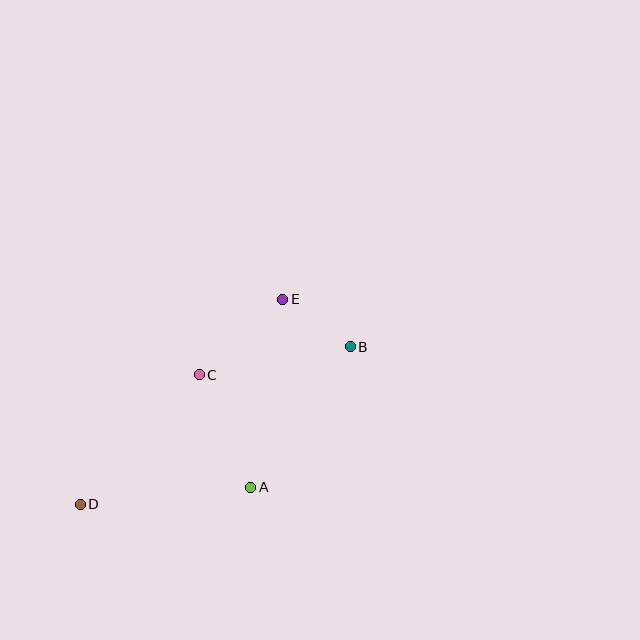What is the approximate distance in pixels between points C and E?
The distance between C and E is approximately 112 pixels.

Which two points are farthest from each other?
Points B and D are farthest from each other.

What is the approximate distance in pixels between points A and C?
The distance between A and C is approximately 124 pixels.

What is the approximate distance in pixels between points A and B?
The distance between A and B is approximately 172 pixels.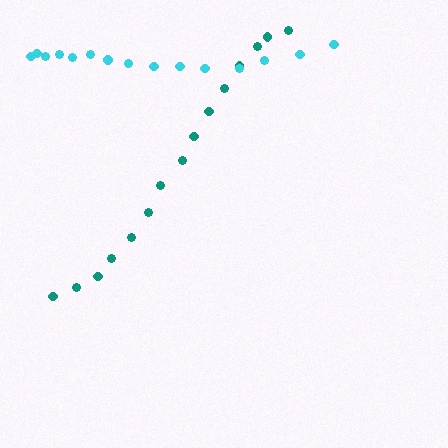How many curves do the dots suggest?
There are 2 distinct paths.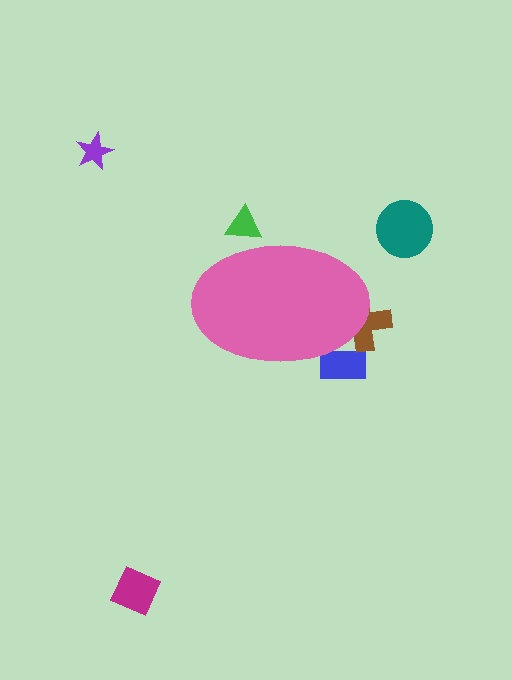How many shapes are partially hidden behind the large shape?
3 shapes are partially hidden.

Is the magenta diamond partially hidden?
No, the magenta diamond is fully visible.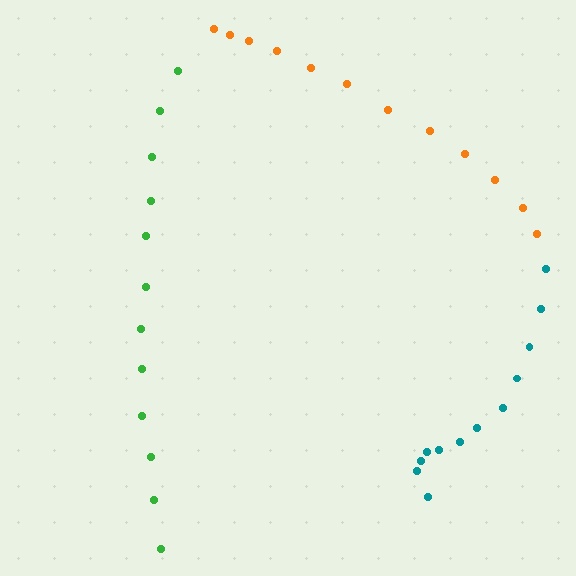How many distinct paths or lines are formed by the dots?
There are 3 distinct paths.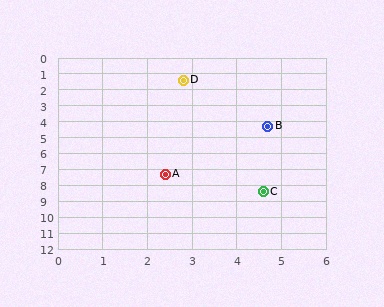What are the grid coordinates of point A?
Point A is at approximately (2.4, 7.3).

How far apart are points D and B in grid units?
Points D and B are about 3.5 grid units apart.